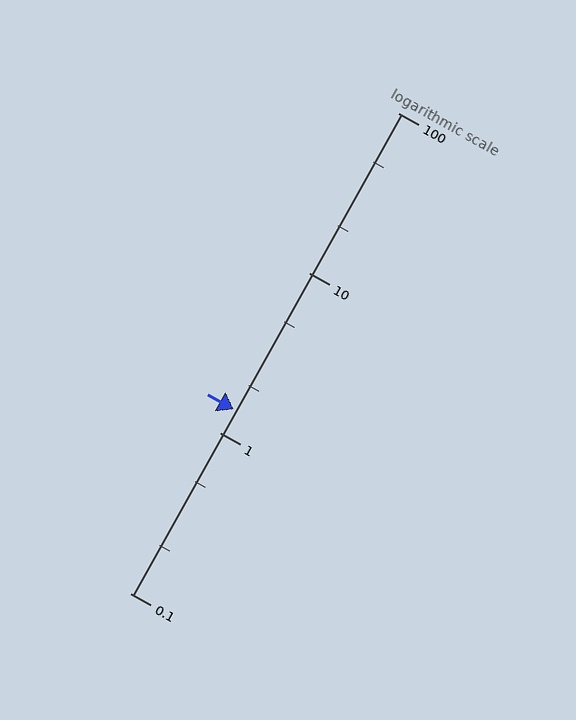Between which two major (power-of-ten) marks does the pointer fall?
The pointer is between 1 and 10.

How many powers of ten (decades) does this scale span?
The scale spans 3 decades, from 0.1 to 100.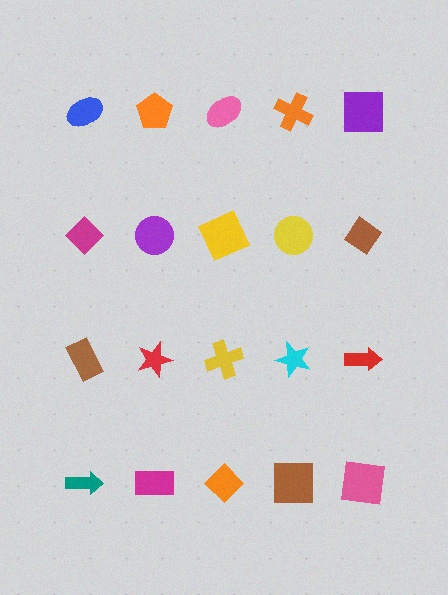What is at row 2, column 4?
A yellow circle.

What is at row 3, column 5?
A red arrow.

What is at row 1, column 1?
A blue ellipse.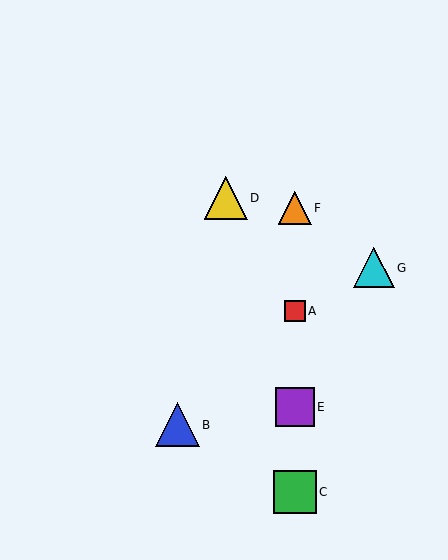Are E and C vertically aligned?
Yes, both are at x≈295.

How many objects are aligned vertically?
4 objects (A, C, E, F) are aligned vertically.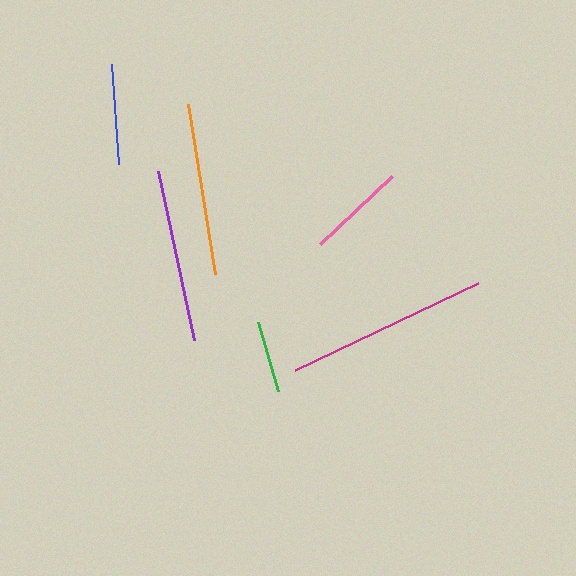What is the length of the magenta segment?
The magenta segment is approximately 203 pixels long.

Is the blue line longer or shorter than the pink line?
The blue line is longer than the pink line.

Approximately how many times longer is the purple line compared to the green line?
The purple line is approximately 2.4 times the length of the green line.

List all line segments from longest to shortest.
From longest to shortest: magenta, purple, orange, blue, pink, green.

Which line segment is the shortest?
The green line is the shortest at approximately 72 pixels.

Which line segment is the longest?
The magenta line is the longest at approximately 203 pixels.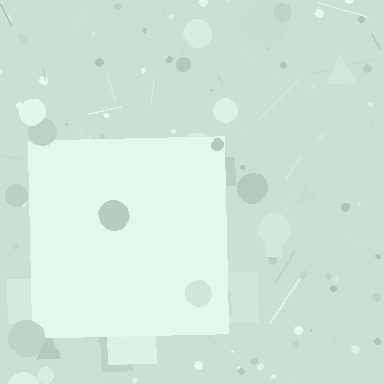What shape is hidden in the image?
A square is hidden in the image.